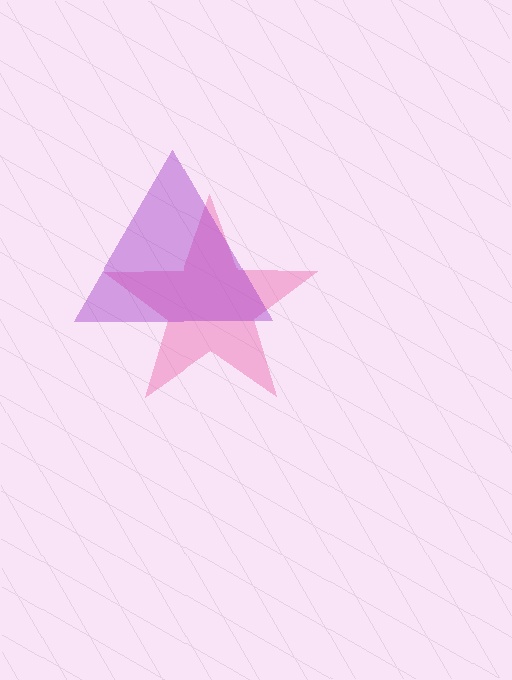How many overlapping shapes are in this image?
There are 2 overlapping shapes in the image.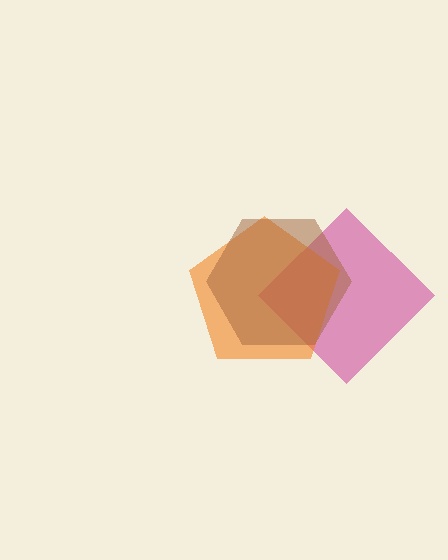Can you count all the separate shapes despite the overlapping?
Yes, there are 3 separate shapes.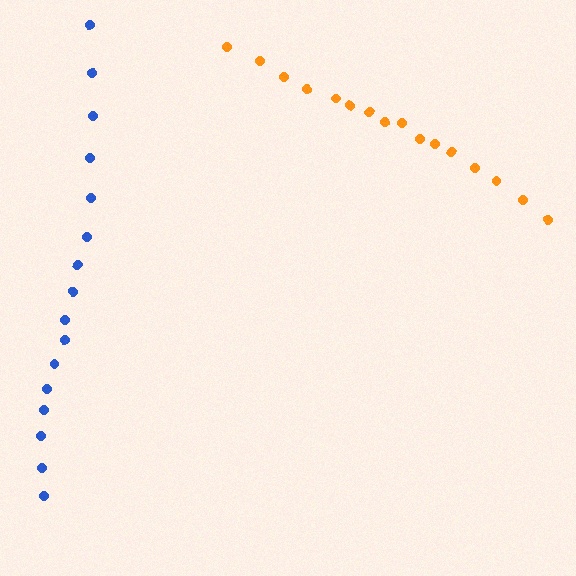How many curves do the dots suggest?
There are 2 distinct paths.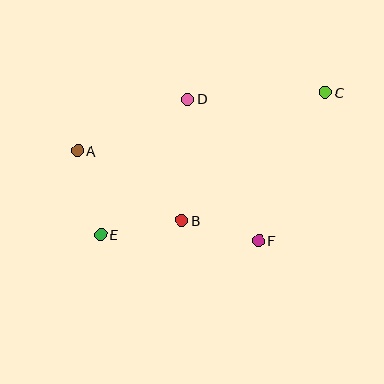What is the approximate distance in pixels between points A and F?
The distance between A and F is approximately 202 pixels.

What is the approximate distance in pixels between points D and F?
The distance between D and F is approximately 158 pixels.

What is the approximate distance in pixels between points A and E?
The distance between A and E is approximately 87 pixels.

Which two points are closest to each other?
Points B and F are closest to each other.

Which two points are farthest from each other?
Points C and E are farthest from each other.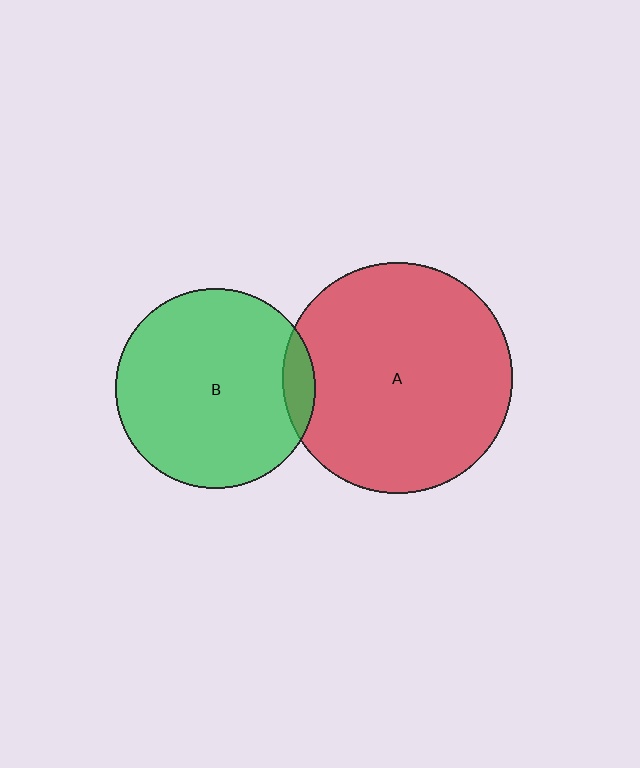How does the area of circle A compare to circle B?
Approximately 1.3 times.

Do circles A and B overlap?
Yes.